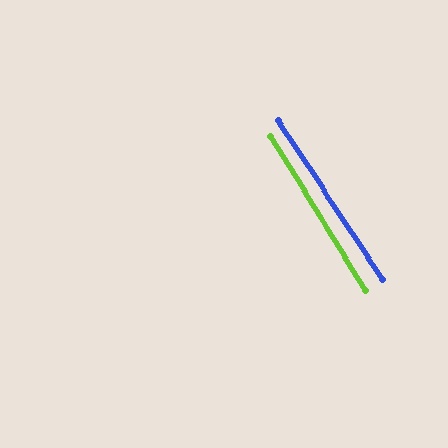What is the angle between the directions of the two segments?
Approximately 2 degrees.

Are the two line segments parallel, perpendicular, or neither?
Parallel — their directions differ by only 1.6°.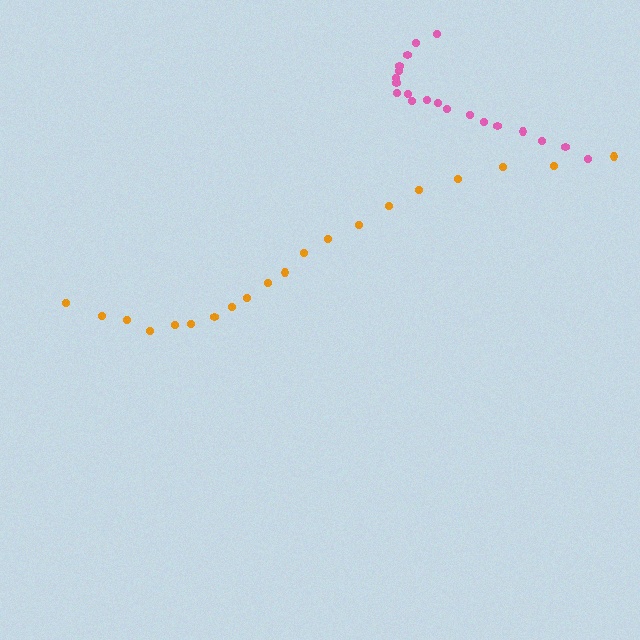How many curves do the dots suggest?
There are 2 distinct paths.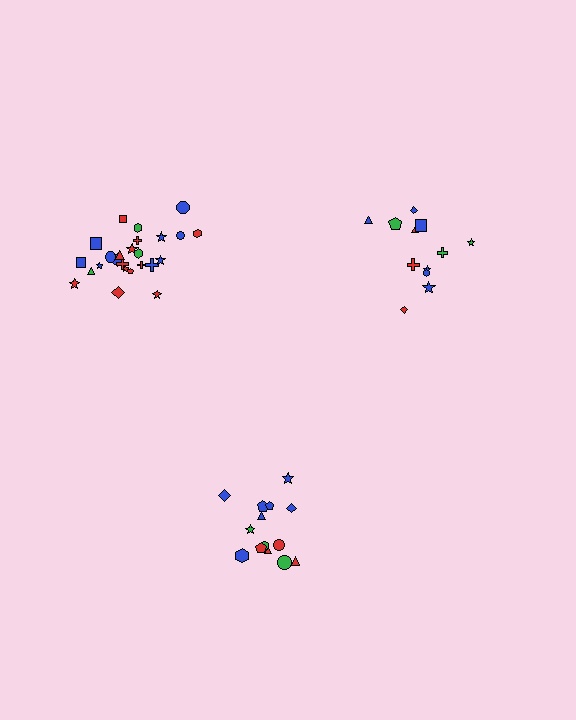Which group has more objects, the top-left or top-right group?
The top-left group.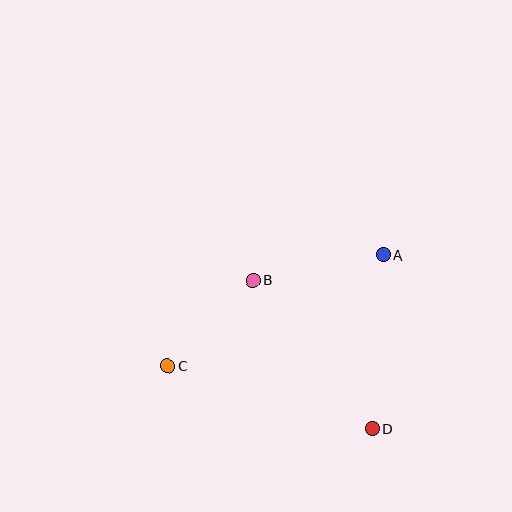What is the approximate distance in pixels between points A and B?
The distance between A and B is approximately 133 pixels.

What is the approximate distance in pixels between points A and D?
The distance between A and D is approximately 174 pixels.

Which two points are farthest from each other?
Points A and C are farthest from each other.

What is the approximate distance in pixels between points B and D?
The distance between B and D is approximately 191 pixels.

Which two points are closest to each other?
Points B and C are closest to each other.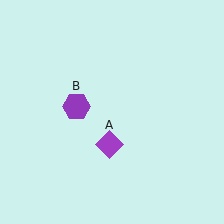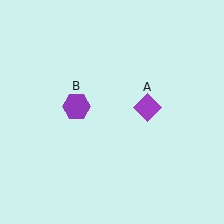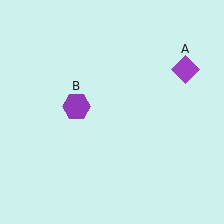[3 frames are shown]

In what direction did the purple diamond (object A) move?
The purple diamond (object A) moved up and to the right.